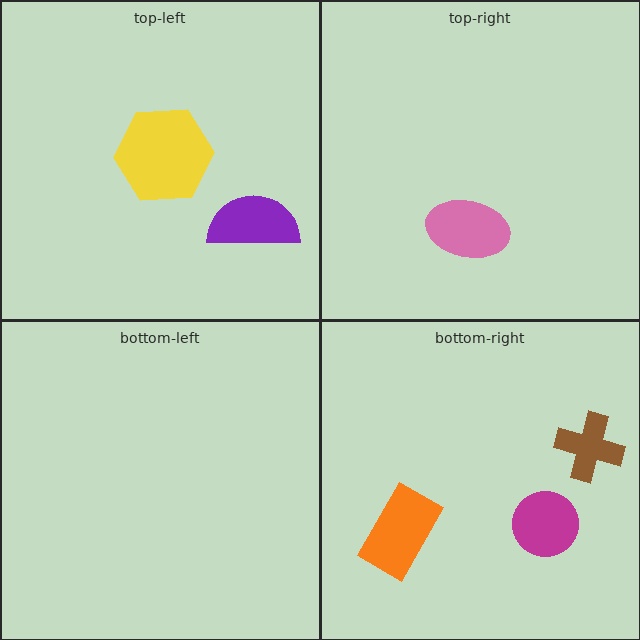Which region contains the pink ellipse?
The top-right region.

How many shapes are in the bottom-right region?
3.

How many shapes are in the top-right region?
1.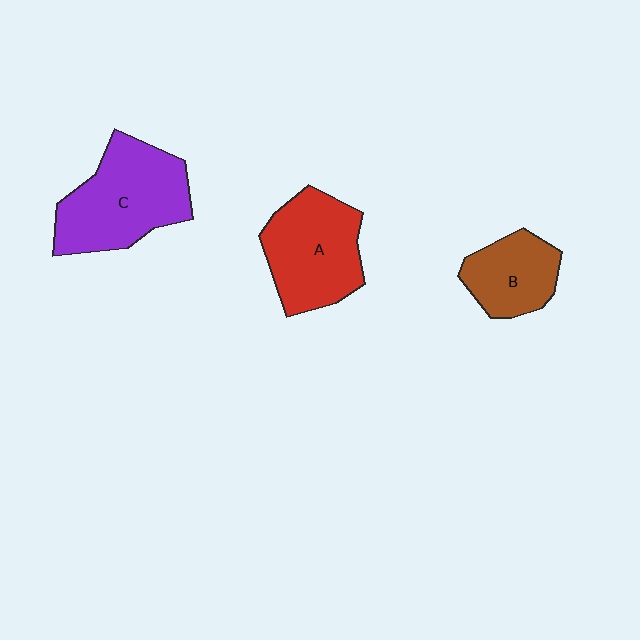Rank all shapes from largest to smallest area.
From largest to smallest: C (purple), A (red), B (brown).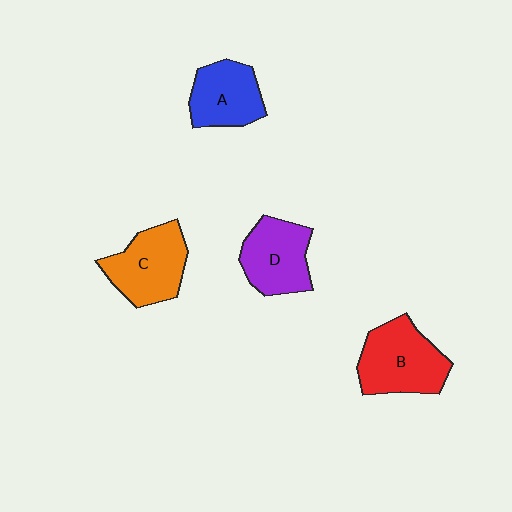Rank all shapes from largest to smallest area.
From largest to smallest: B (red), C (orange), D (purple), A (blue).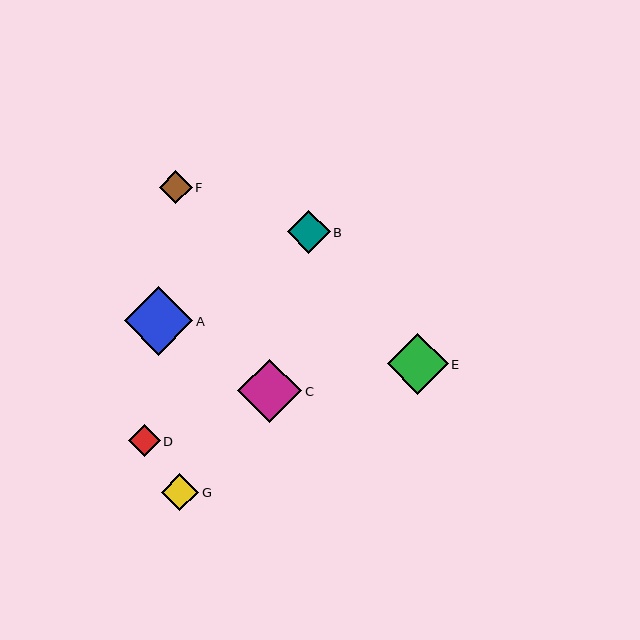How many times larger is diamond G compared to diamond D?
Diamond G is approximately 1.2 times the size of diamond D.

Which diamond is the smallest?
Diamond D is the smallest with a size of approximately 32 pixels.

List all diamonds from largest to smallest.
From largest to smallest: A, C, E, B, G, F, D.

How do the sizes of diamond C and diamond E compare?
Diamond C and diamond E are approximately the same size.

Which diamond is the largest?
Diamond A is the largest with a size of approximately 69 pixels.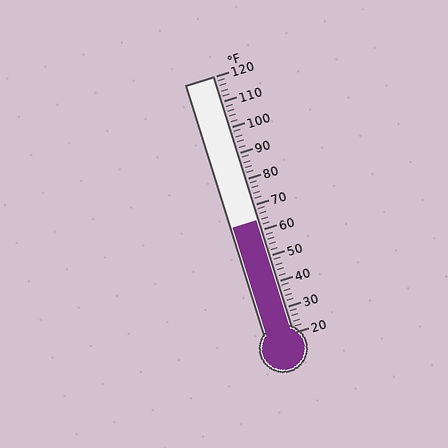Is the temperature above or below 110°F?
The temperature is below 110°F.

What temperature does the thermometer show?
The thermometer shows approximately 64°F.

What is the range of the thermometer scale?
The thermometer scale ranges from 20°F to 120°F.